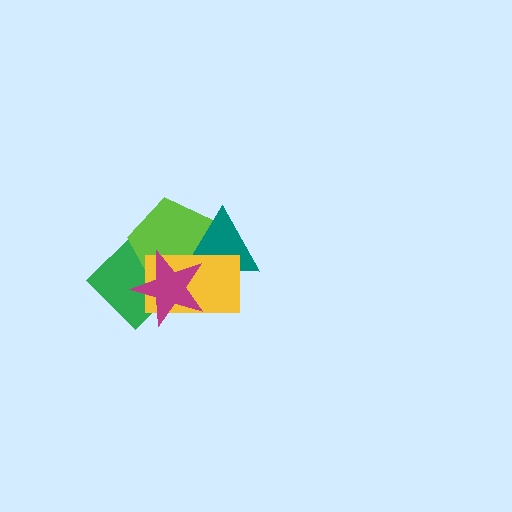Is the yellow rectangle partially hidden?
Yes, it is partially covered by another shape.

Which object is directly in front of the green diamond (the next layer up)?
The lime pentagon is directly in front of the green diamond.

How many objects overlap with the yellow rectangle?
4 objects overlap with the yellow rectangle.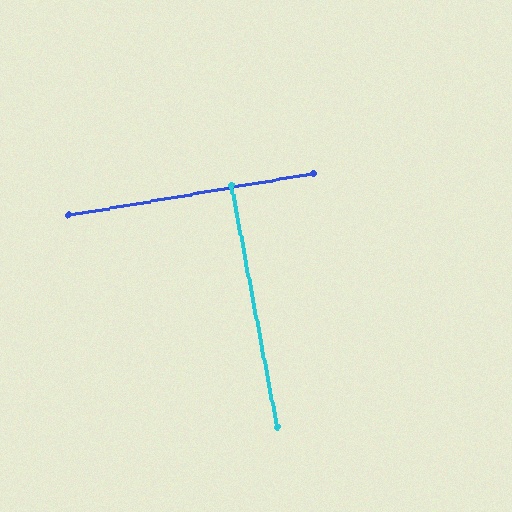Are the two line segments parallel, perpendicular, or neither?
Perpendicular — they meet at approximately 89°.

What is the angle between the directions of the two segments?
Approximately 89 degrees.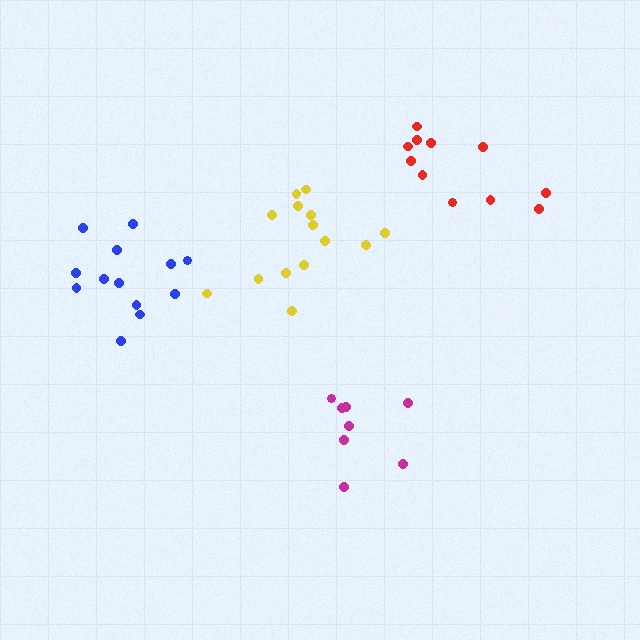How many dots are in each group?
Group 1: 14 dots, Group 2: 11 dots, Group 3: 8 dots, Group 4: 13 dots (46 total).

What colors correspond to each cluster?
The clusters are colored: yellow, red, magenta, blue.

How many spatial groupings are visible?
There are 4 spatial groupings.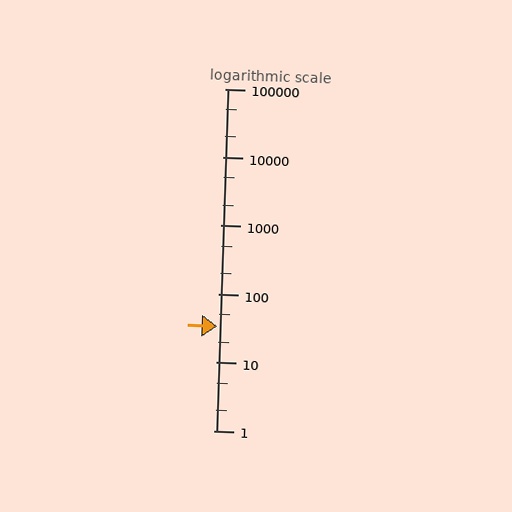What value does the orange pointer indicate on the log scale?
The pointer indicates approximately 34.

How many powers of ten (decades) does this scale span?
The scale spans 5 decades, from 1 to 100000.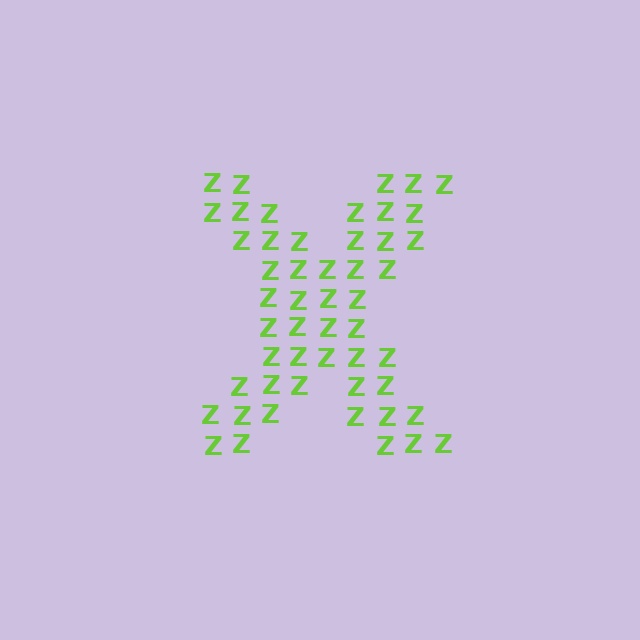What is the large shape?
The large shape is the letter X.